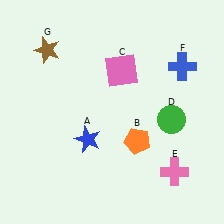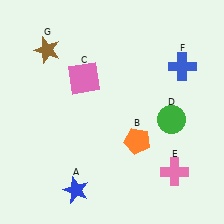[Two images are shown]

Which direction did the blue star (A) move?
The blue star (A) moved down.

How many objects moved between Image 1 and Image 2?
2 objects moved between the two images.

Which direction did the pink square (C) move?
The pink square (C) moved left.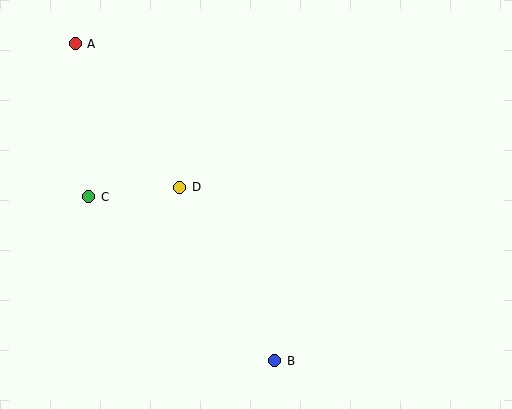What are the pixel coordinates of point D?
Point D is at (180, 187).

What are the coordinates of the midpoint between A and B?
The midpoint between A and B is at (175, 202).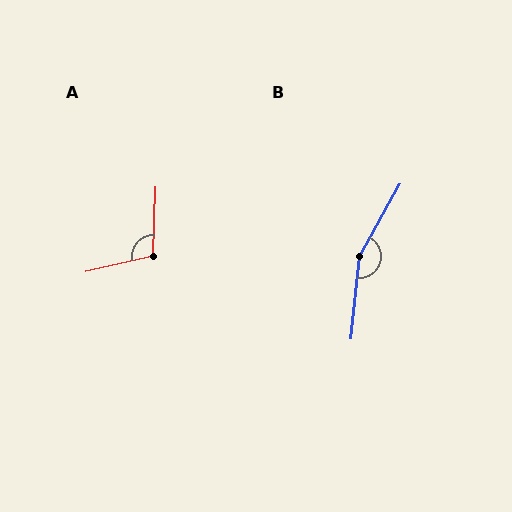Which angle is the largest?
B, at approximately 156 degrees.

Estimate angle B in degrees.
Approximately 156 degrees.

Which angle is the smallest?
A, at approximately 105 degrees.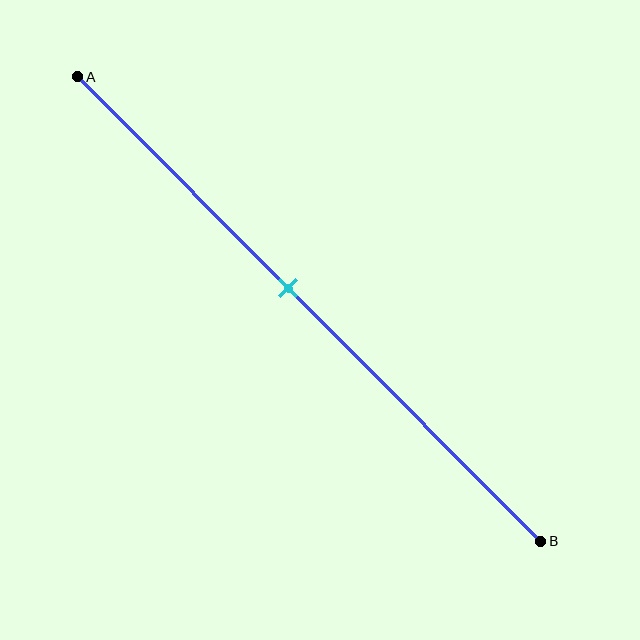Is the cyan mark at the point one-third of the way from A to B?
No, the mark is at about 45% from A, not at the 33% one-third point.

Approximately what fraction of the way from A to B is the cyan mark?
The cyan mark is approximately 45% of the way from A to B.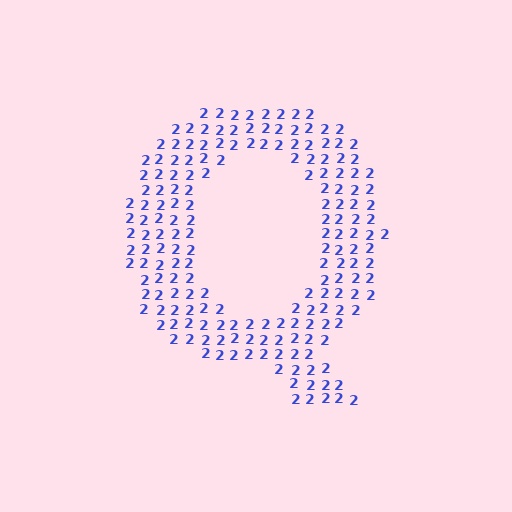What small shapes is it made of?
It is made of small digit 2's.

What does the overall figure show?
The overall figure shows the letter Q.